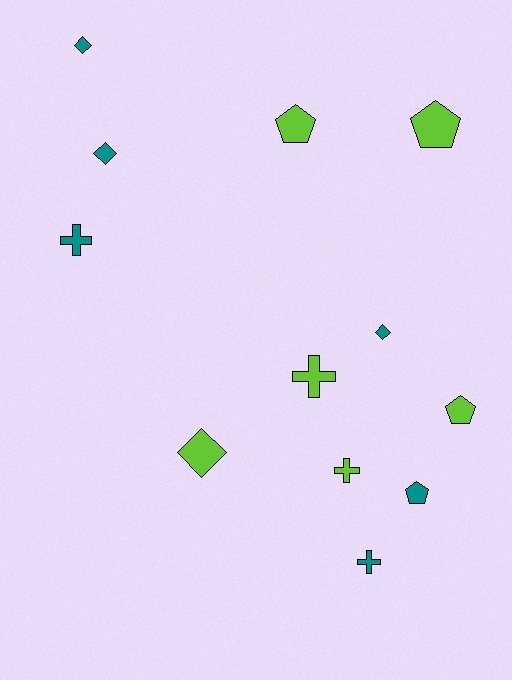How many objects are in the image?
There are 12 objects.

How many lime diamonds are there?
There is 1 lime diamond.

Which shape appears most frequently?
Diamond, with 4 objects.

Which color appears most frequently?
Lime, with 6 objects.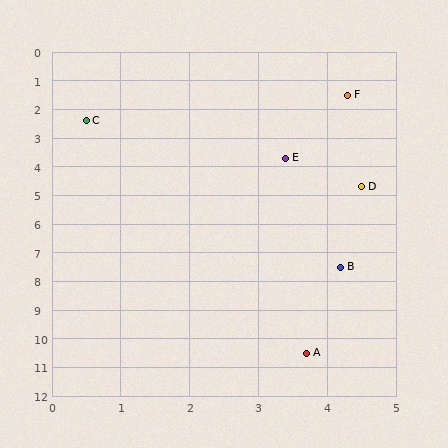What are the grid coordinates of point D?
Point D is at approximately (4.5, 4.7).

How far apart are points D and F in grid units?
Points D and F are about 3.2 grid units apart.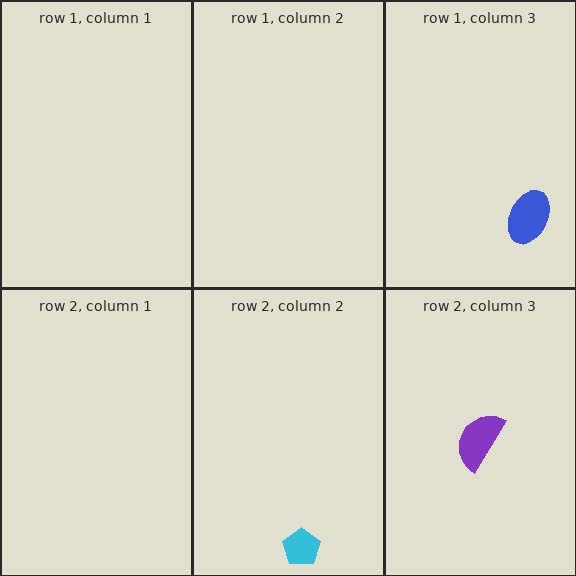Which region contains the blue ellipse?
The row 1, column 3 region.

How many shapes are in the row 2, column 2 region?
1.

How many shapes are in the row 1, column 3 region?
1.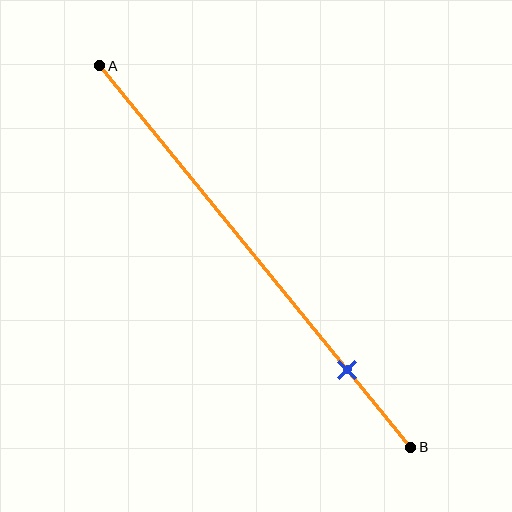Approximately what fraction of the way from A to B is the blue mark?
The blue mark is approximately 80% of the way from A to B.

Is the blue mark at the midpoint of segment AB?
No, the mark is at about 80% from A, not at the 50% midpoint.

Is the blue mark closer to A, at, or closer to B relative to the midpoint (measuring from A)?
The blue mark is closer to point B than the midpoint of segment AB.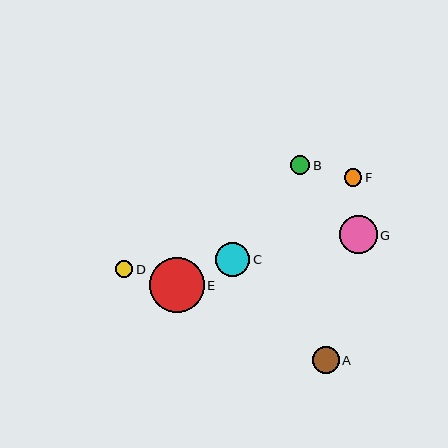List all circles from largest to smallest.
From largest to smallest: E, G, C, A, B, F, D.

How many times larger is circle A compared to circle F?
Circle A is approximately 1.5 times the size of circle F.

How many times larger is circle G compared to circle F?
Circle G is approximately 2.1 times the size of circle F.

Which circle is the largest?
Circle E is the largest with a size of approximately 55 pixels.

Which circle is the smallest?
Circle D is the smallest with a size of approximately 17 pixels.